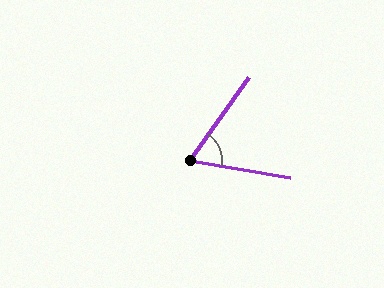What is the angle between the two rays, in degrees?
Approximately 64 degrees.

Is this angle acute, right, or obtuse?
It is acute.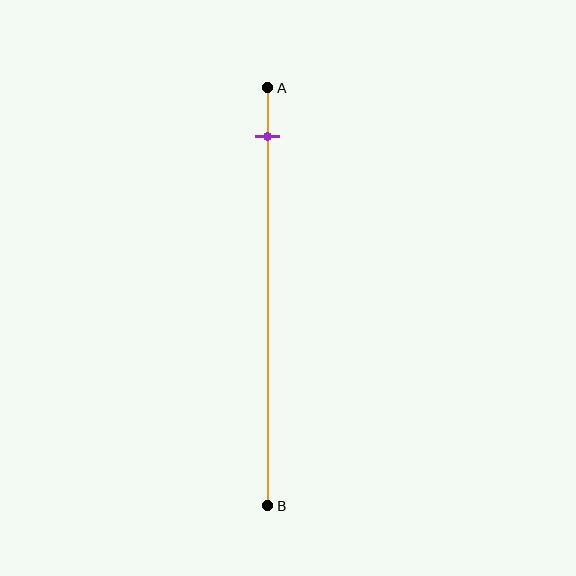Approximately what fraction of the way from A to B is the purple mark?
The purple mark is approximately 10% of the way from A to B.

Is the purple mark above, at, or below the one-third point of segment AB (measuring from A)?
The purple mark is above the one-third point of segment AB.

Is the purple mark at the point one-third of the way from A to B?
No, the mark is at about 10% from A, not at the 33% one-third point.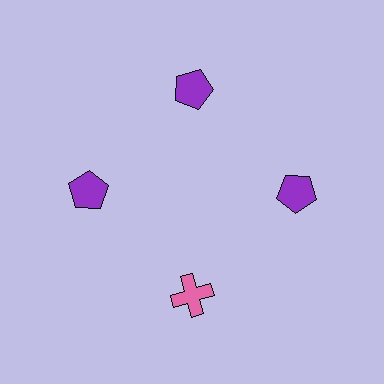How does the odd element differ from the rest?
It differs in both color (pink instead of purple) and shape (cross instead of pentagon).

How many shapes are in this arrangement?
There are 4 shapes arranged in a ring pattern.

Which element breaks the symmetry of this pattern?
The pink cross at roughly the 6 o'clock position breaks the symmetry. All other shapes are purple pentagons.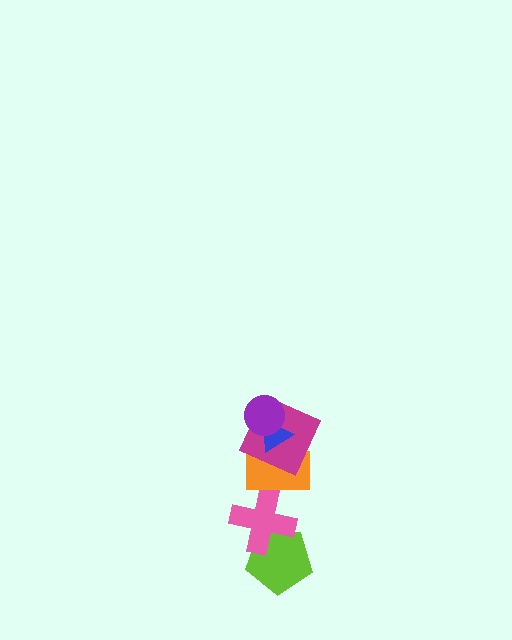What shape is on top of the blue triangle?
The purple circle is on top of the blue triangle.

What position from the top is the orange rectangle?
The orange rectangle is 4th from the top.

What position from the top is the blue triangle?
The blue triangle is 2nd from the top.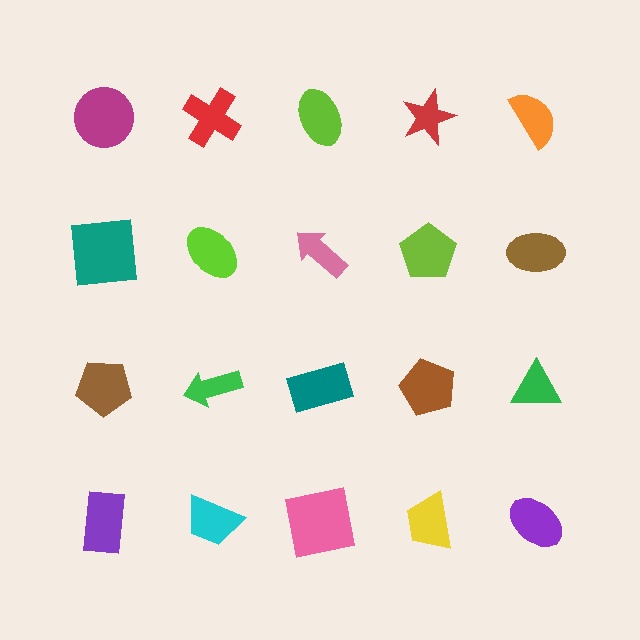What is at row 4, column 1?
A purple rectangle.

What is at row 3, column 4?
A brown pentagon.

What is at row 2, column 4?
A lime pentagon.